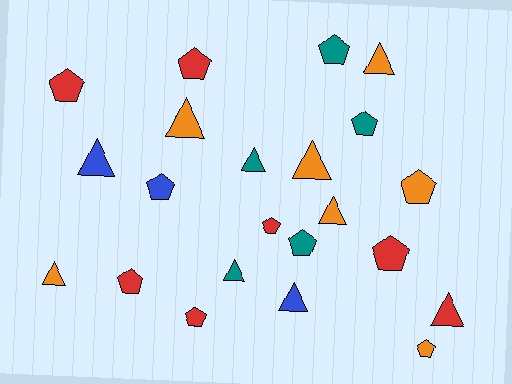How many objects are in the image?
There are 22 objects.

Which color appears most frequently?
Orange, with 7 objects.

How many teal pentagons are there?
There are 3 teal pentagons.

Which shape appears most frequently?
Pentagon, with 12 objects.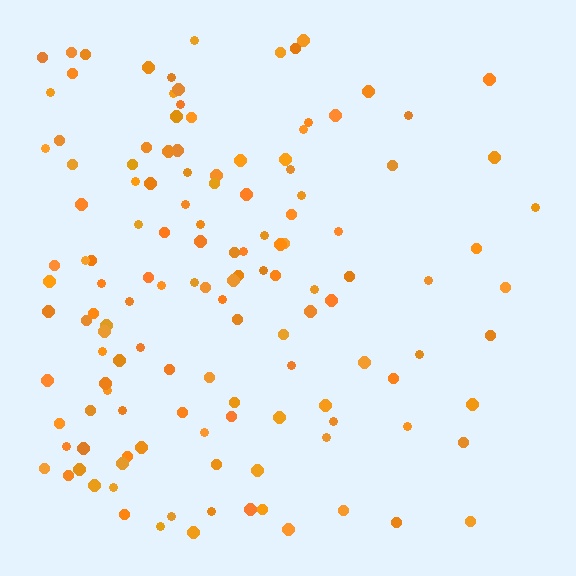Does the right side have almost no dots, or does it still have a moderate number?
Still a moderate number, just noticeably fewer than the left.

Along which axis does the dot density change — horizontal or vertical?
Horizontal.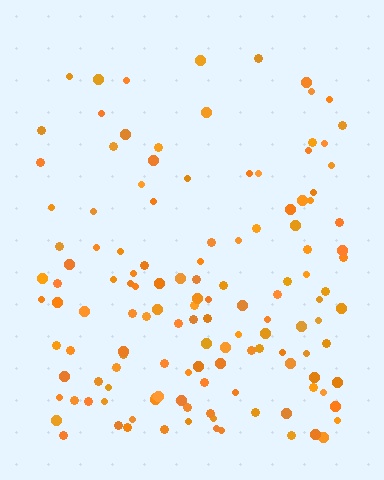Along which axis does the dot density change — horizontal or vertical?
Vertical.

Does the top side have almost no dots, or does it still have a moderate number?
Still a moderate number, just noticeably fewer than the bottom.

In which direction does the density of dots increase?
From top to bottom, with the bottom side densest.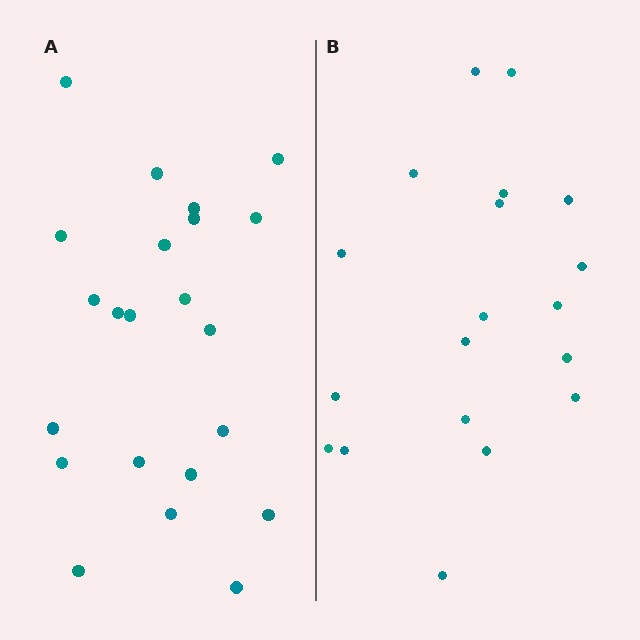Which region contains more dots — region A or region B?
Region A (the left region) has more dots.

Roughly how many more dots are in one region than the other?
Region A has just a few more — roughly 2 or 3 more dots than region B.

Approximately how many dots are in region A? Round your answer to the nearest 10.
About 20 dots. (The exact count is 22, which rounds to 20.)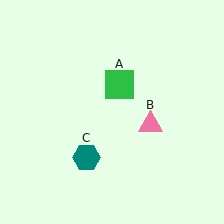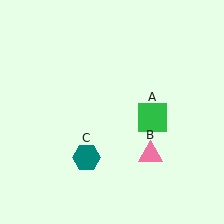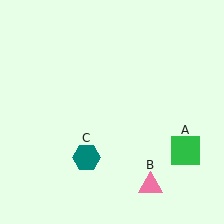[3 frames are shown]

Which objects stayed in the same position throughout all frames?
Teal hexagon (object C) remained stationary.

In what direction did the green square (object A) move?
The green square (object A) moved down and to the right.